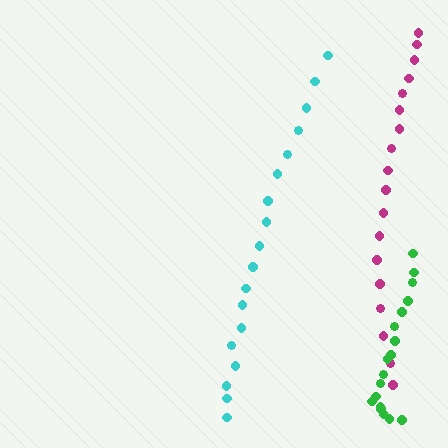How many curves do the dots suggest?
There are 3 distinct paths.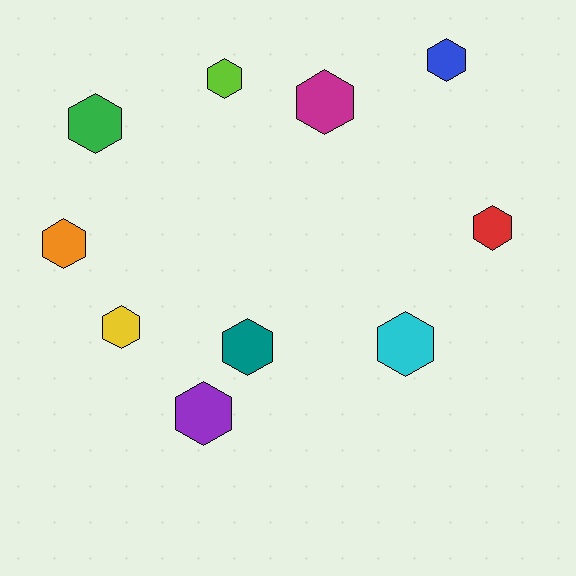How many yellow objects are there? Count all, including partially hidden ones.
There is 1 yellow object.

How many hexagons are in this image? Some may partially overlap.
There are 10 hexagons.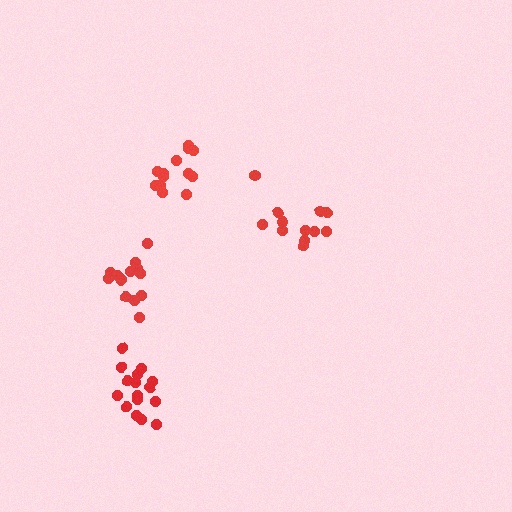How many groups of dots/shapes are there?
There are 4 groups.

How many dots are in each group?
Group 1: 12 dots, Group 2: 16 dots, Group 3: 13 dots, Group 4: 13 dots (54 total).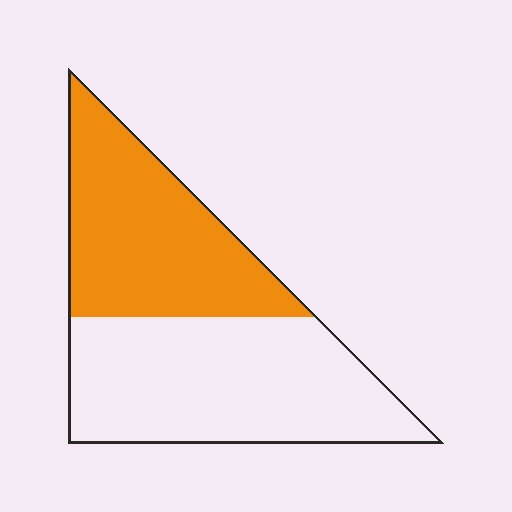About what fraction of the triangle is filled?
About two fifths (2/5).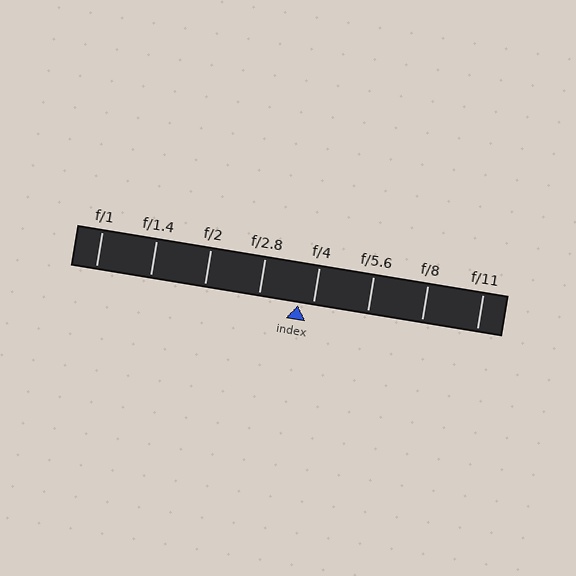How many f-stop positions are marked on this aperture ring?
There are 8 f-stop positions marked.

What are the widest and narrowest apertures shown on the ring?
The widest aperture shown is f/1 and the narrowest is f/11.